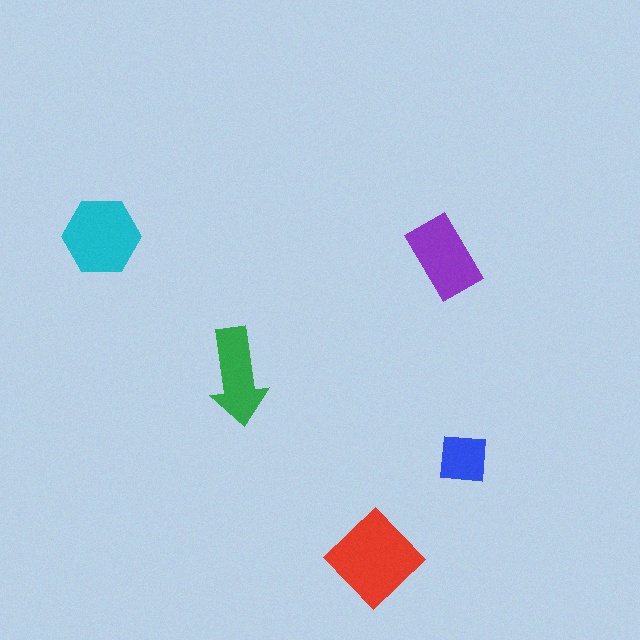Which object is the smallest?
The blue square.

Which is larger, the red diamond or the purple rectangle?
The red diamond.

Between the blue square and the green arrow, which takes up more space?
The green arrow.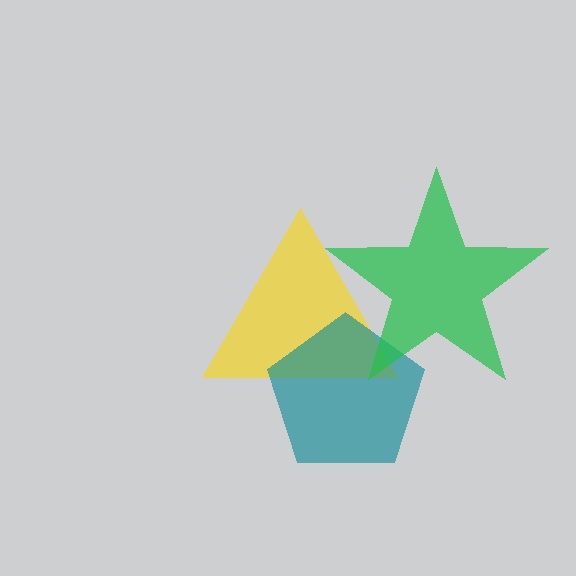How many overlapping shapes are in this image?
There are 3 overlapping shapes in the image.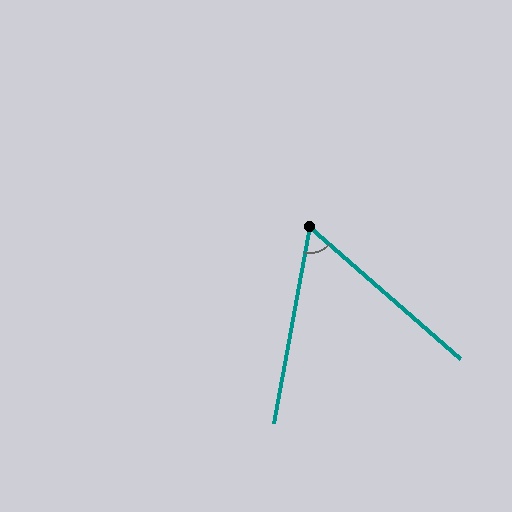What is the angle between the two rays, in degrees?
Approximately 59 degrees.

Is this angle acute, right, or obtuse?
It is acute.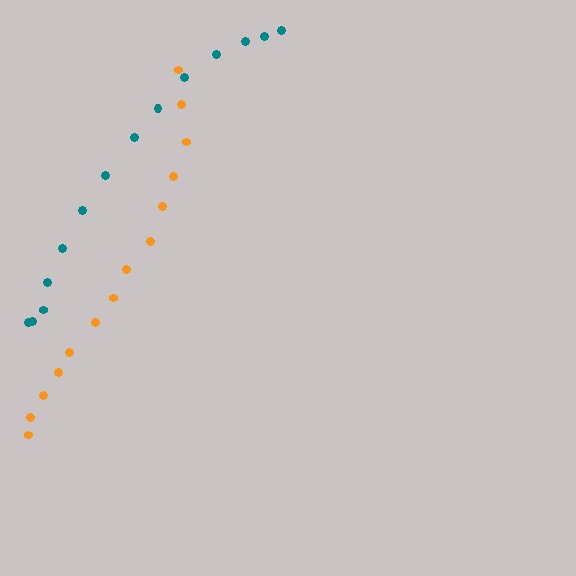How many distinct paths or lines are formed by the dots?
There are 2 distinct paths.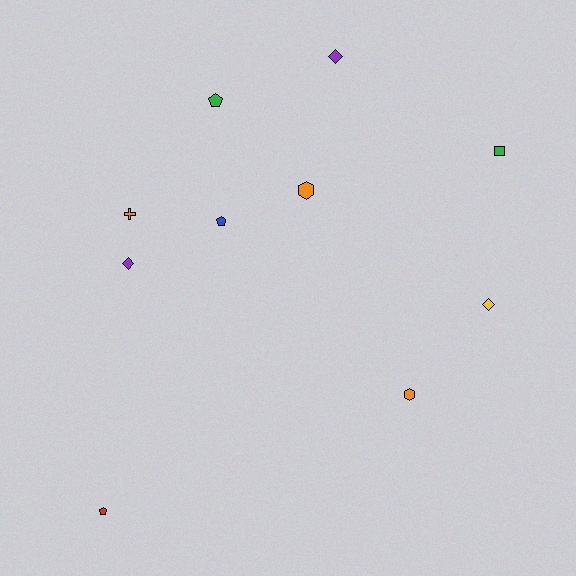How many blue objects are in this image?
There is 1 blue object.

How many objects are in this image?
There are 10 objects.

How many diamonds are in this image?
There are 3 diamonds.